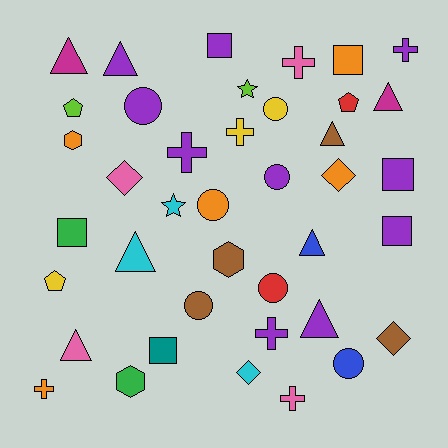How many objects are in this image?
There are 40 objects.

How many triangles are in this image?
There are 8 triangles.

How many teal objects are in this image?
There is 1 teal object.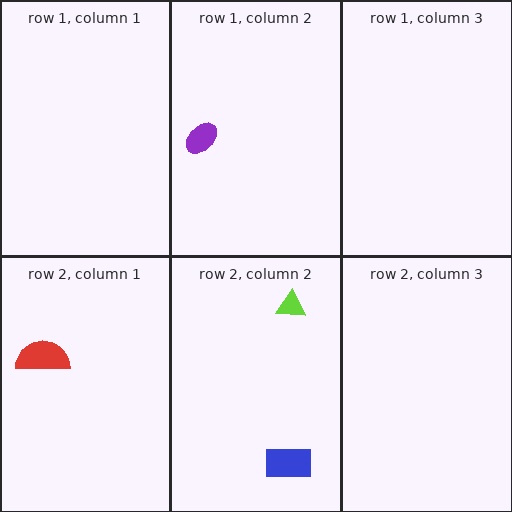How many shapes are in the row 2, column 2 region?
2.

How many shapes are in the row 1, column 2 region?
1.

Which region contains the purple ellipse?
The row 1, column 2 region.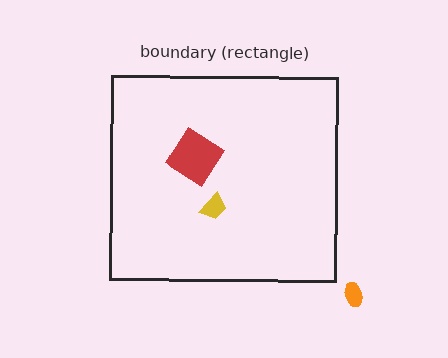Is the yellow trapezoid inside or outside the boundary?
Inside.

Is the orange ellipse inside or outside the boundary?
Outside.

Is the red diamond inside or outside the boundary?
Inside.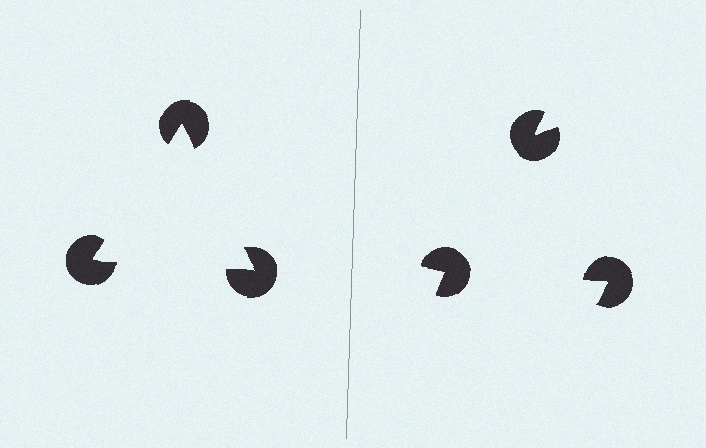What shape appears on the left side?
An illusory triangle.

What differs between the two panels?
The pac-man discs are positioned identically on both sides; only the wedge orientations differ. On the left they align to a triangle; on the right they are misaligned.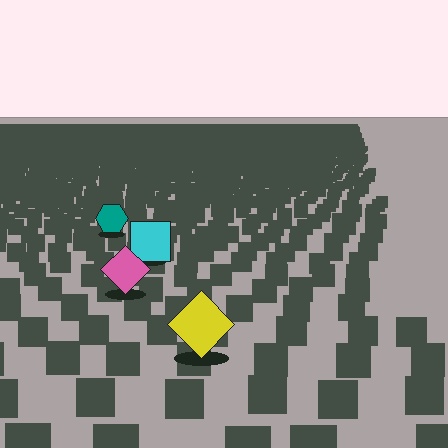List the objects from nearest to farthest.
From nearest to farthest: the yellow diamond, the pink diamond, the cyan square, the teal hexagon.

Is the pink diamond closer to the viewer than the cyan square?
Yes. The pink diamond is closer — you can tell from the texture gradient: the ground texture is coarser near it.